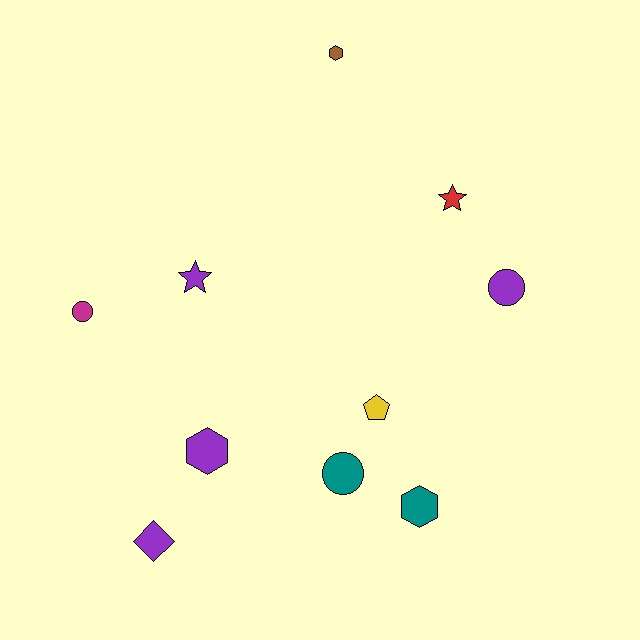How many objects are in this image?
There are 10 objects.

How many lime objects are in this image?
There are no lime objects.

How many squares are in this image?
There are no squares.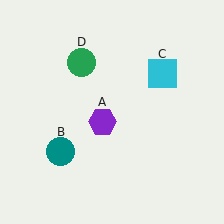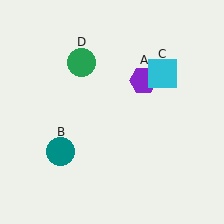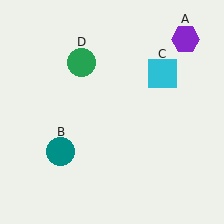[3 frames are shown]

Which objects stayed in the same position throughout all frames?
Teal circle (object B) and cyan square (object C) and green circle (object D) remained stationary.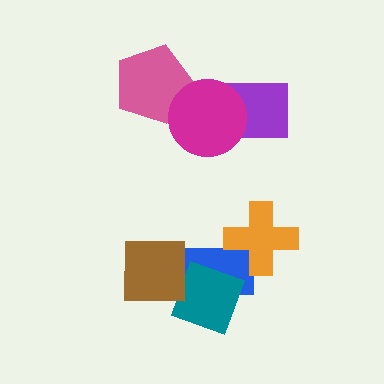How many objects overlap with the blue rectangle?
3 objects overlap with the blue rectangle.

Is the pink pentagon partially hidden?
Yes, it is partially covered by another shape.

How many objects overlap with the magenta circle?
2 objects overlap with the magenta circle.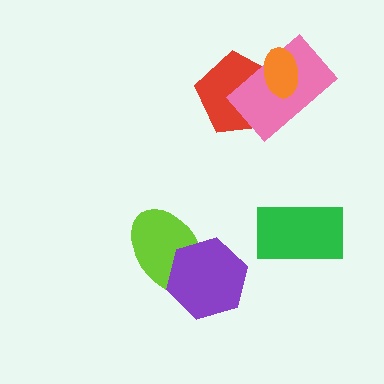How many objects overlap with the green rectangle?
0 objects overlap with the green rectangle.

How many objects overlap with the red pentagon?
2 objects overlap with the red pentagon.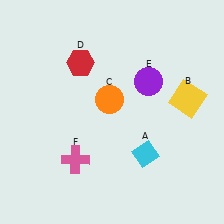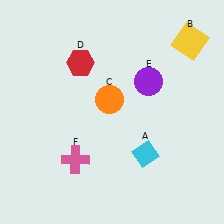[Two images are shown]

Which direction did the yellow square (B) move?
The yellow square (B) moved up.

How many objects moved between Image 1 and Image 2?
1 object moved between the two images.